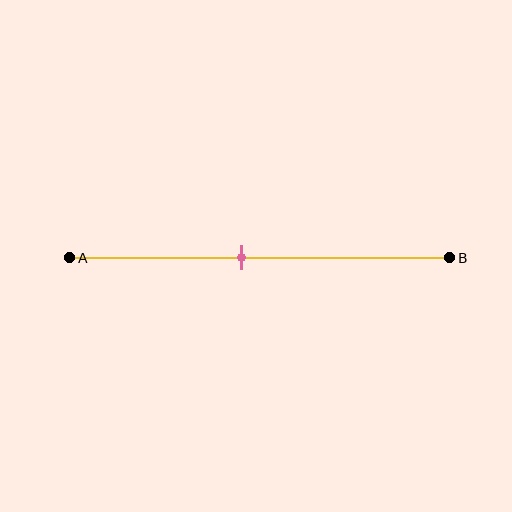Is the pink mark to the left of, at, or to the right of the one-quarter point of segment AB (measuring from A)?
The pink mark is to the right of the one-quarter point of segment AB.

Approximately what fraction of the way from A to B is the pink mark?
The pink mark is approximately 45% of the way from A to B.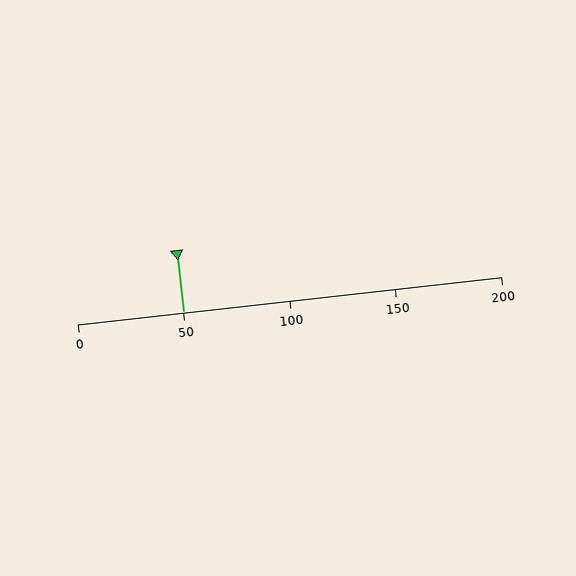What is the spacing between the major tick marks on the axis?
The major ticks are spaced 50 apart.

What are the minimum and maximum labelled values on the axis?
The axis runs from 0 to 200.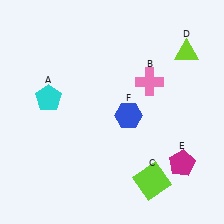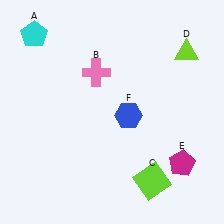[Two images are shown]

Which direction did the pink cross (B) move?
The pink cross (B) moved left.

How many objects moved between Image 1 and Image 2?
2 objects moved between the two images.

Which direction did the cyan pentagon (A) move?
The cyan pentagon (A) moved up.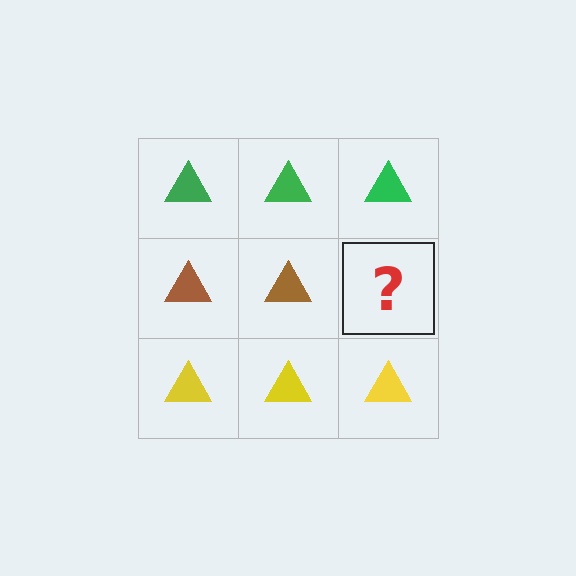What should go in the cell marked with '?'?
The missing cell should contain a brown triangle.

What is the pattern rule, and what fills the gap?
The rule is that each row has a consistent color. The gap should be filled with a brown triangle.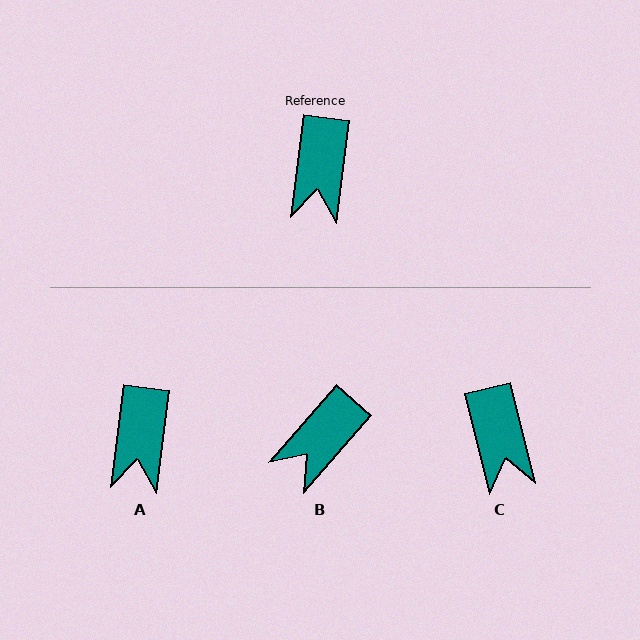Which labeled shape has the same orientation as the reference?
A.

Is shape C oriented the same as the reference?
No, it is off by about 21 degrees.